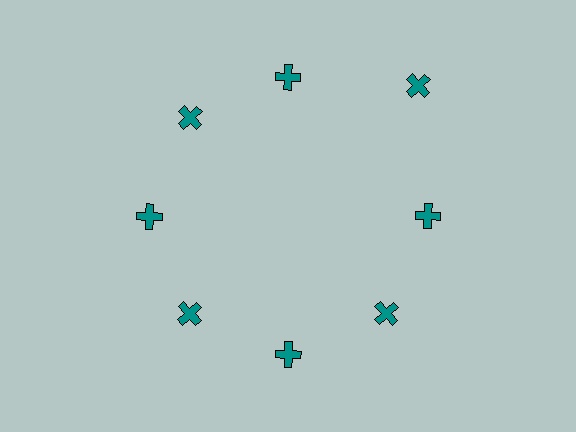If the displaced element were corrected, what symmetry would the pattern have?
It would have 8-fold rotational symmetry — the pattern would map onto itself every 45 degrees.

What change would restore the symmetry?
The symmetry would be restored by moving it inward, back onto the ring so that all 8 crosses sit at equal angles and equal distance from the center.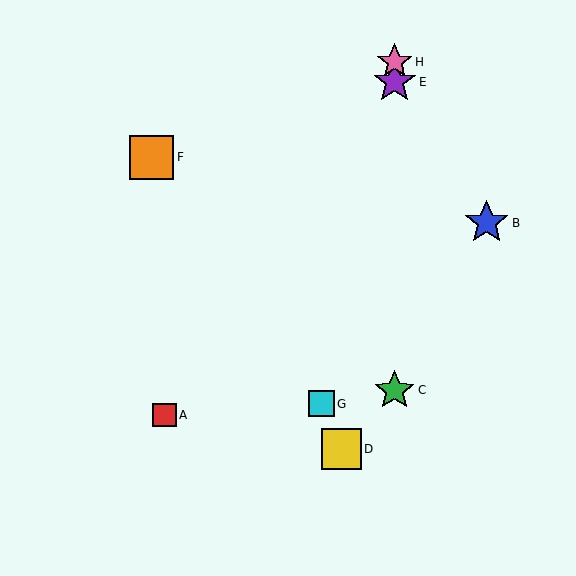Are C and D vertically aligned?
No, C is at x≈395 and D is at x≈341.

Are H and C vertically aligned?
Yes, both are at x≈395.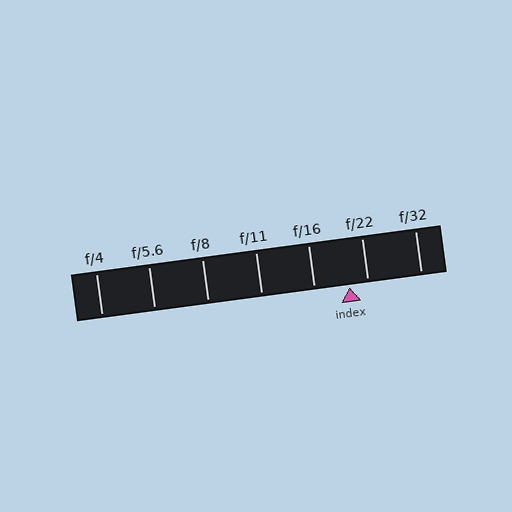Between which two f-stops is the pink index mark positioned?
The index mark is between f/16 and f/22.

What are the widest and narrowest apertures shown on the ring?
The widest aperture shown is f/4 and the narrowest is f/32.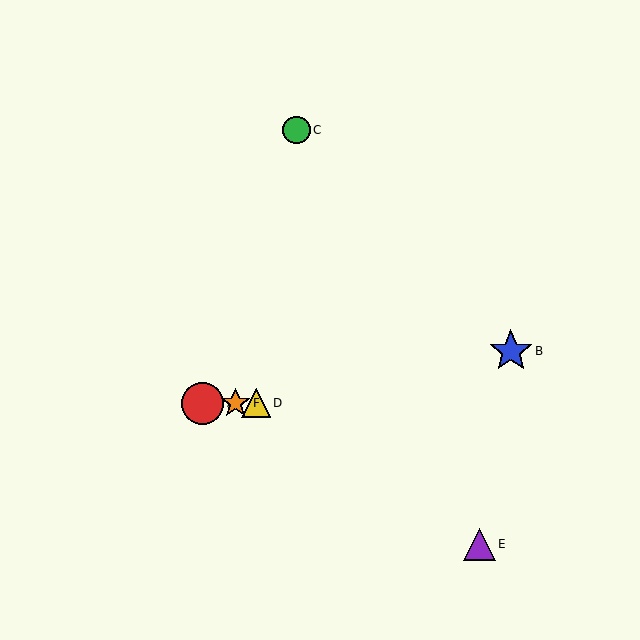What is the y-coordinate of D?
Object D is at y≈403.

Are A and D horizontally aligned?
Yes, both are at y≈403.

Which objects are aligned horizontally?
Objects A, D, F are aligned horizontally.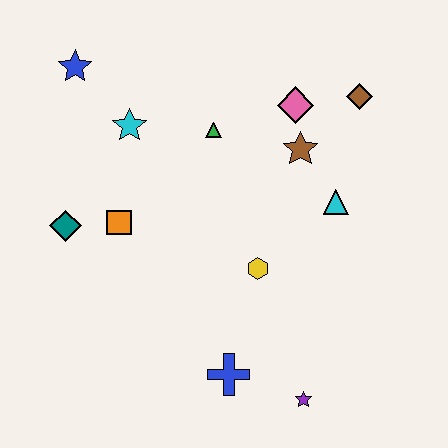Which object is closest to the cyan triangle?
The brown star is closest to the cyan triangle.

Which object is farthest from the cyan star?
The purple star is farthest from the cyan star.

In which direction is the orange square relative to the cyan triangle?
The orange square is to the left of the cyan triangle.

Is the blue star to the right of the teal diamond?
Yes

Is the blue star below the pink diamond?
No